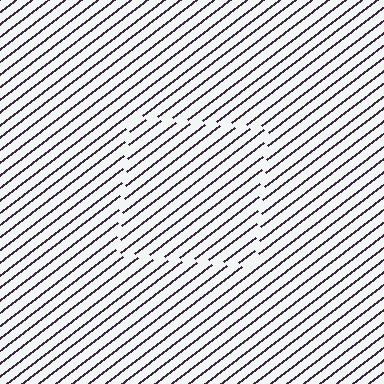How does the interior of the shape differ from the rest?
The interior of the shape contains the same grating, shifted by half a period — the contour is defined by the phase discontinuity where line-ends from the inner and outer gratings abut.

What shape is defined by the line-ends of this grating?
An illusory square. The interior of the shape contains the same grating, shifted by half a period — the contour is defined by the phase discontinuity where line-ends from the inner and outer gratings abut.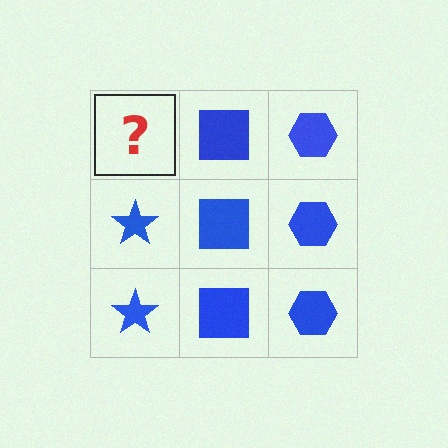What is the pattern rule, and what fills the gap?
The rule is that each column has a consistent shape. The gap should be filled with a blue star.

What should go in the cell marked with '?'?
The missing cell should contain a blue star.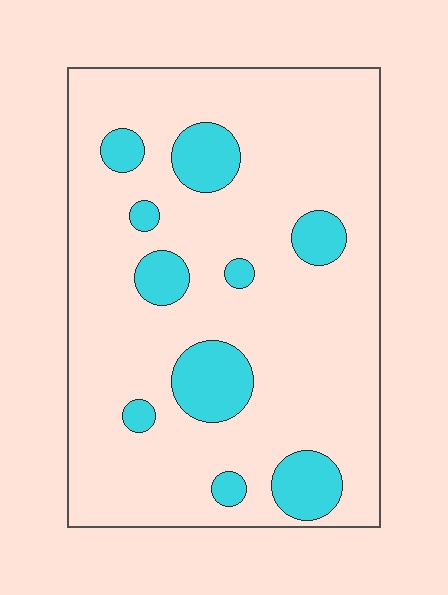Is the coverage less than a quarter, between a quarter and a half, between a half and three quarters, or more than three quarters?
Less than a quarter.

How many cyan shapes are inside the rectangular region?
10.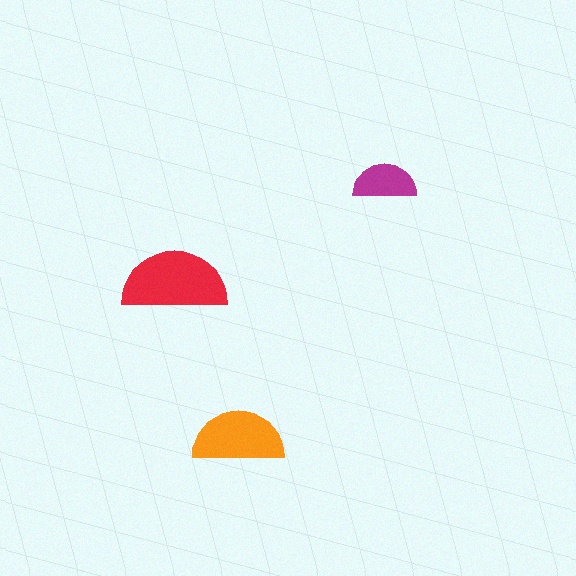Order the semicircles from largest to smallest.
the red one, the orange one, the magenta one.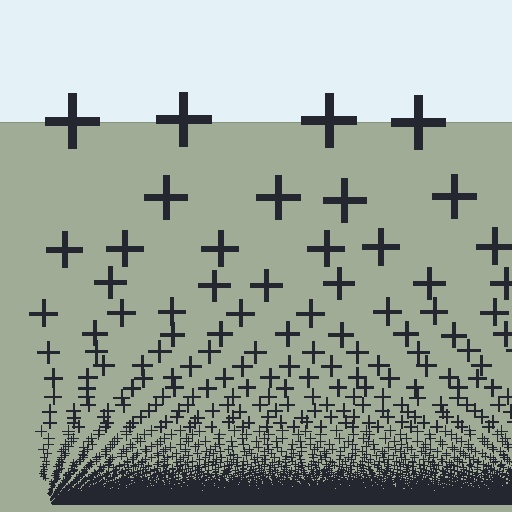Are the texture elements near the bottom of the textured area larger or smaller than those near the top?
Smaller. The gradient is inverted — elements near the bottom are smaller and denser.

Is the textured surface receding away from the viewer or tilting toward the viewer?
The surface appears to tilt toward the viewer. Texture elements get larger and sparser toward the top.